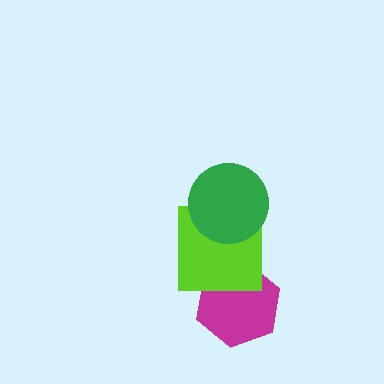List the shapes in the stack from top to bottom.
From top to bottom: the green circle, the lime square, the magenta hexagon.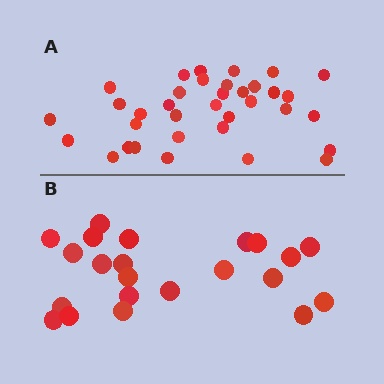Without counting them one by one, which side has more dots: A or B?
Region A (the top region) has more dots.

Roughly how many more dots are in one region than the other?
Region A has approximately 15 more dots than region B.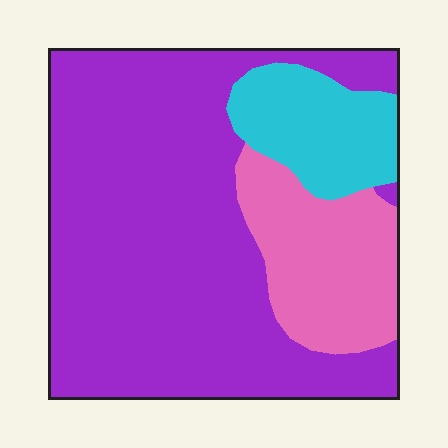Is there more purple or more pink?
Purple.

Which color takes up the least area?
Cyan, at roughly 15%.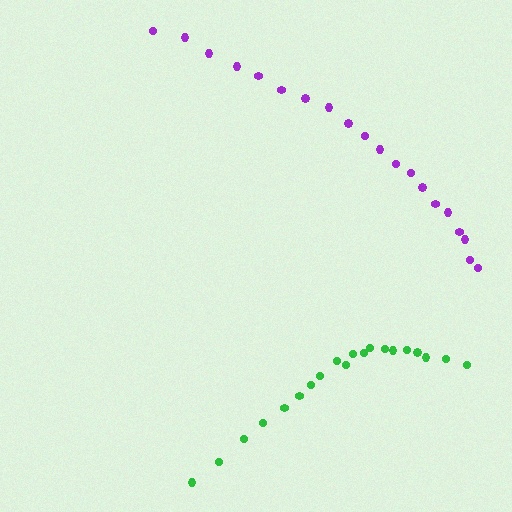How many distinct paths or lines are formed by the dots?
There are 2 distinct paths.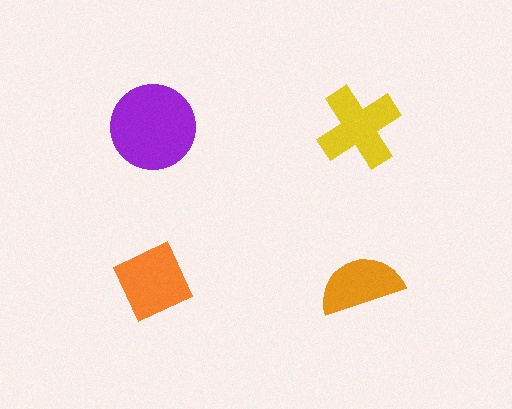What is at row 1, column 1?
A purple circle.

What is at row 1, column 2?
A yellow cross.